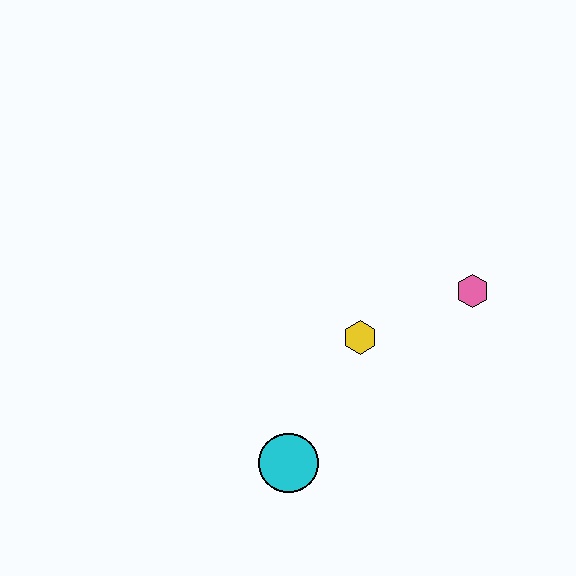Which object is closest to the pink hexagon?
The yellow hexagon is closest to the pink hexagon.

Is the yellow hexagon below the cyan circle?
No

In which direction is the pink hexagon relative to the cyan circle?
The pink hexagon is to the right of the cyan circle.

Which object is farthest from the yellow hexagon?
The cyan circle is farthest from the yellow hexagon.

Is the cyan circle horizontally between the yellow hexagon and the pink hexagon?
No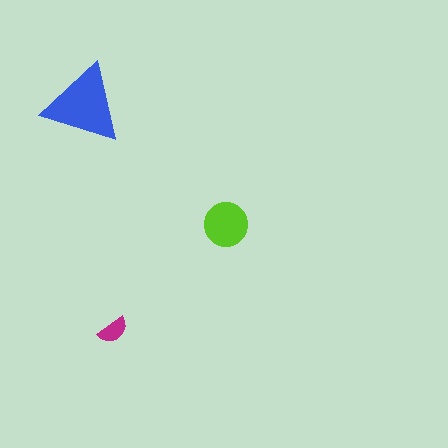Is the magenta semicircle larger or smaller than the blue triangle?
Smaller.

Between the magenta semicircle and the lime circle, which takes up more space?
The lime circle.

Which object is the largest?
The blue triangle.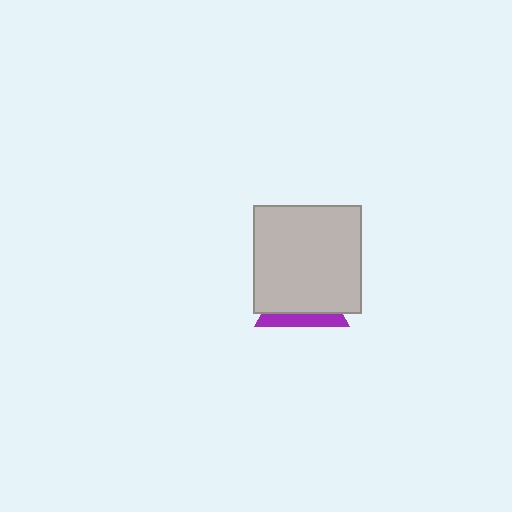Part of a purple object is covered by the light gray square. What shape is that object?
It is a triangle.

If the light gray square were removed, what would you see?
You would see the complete purple triangle.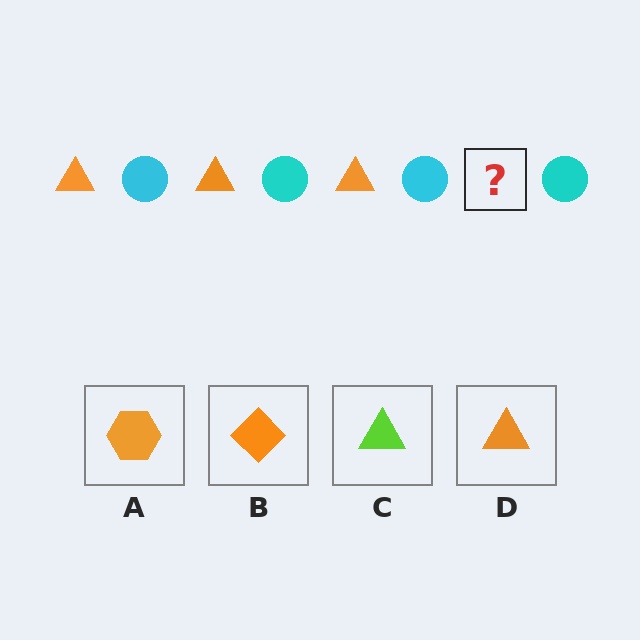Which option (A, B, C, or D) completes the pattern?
D.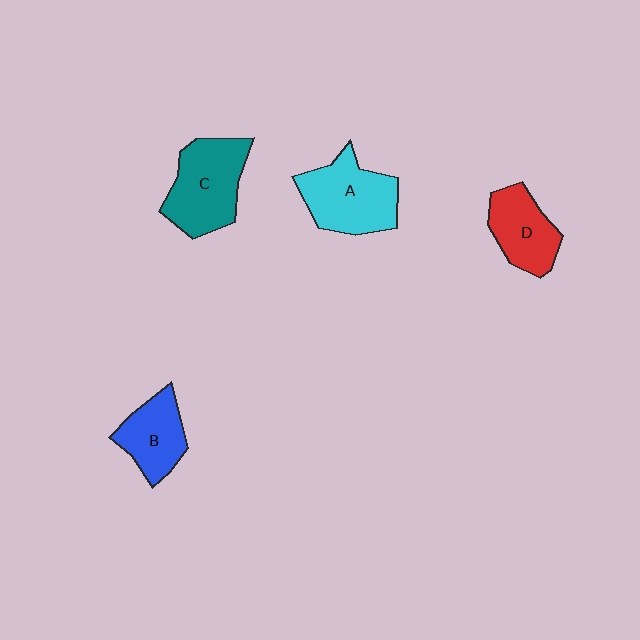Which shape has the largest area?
Shape C (teal).